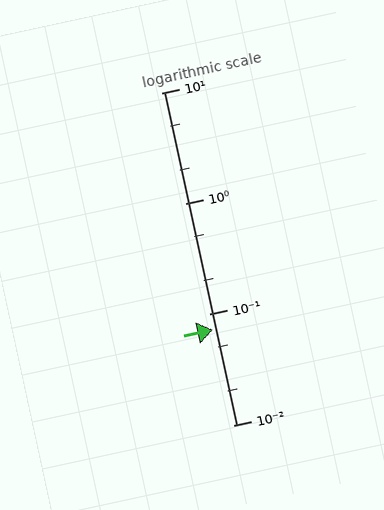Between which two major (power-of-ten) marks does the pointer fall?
The pointer is between 0.01 and 0.1.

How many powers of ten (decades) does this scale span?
The scale spans 3 decades, from 0.01 to 10.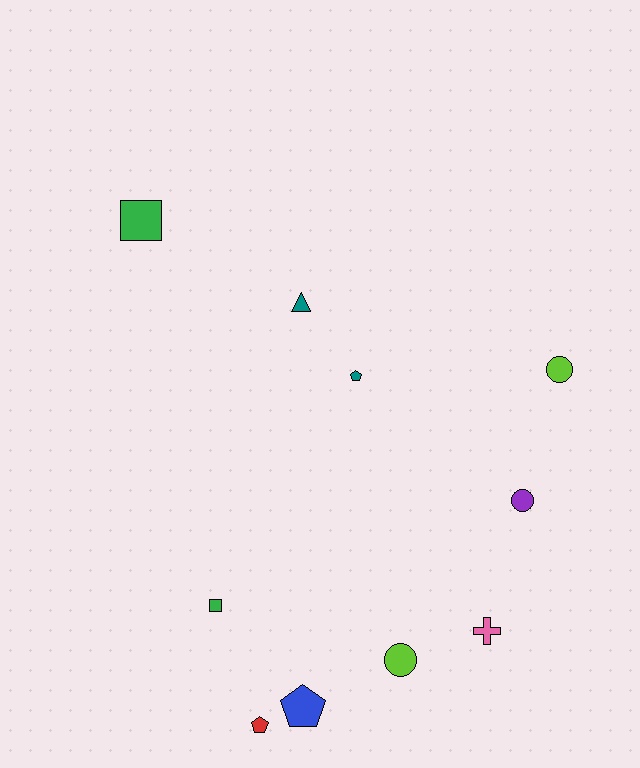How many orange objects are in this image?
There are no orange objects.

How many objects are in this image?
There are 10 objects.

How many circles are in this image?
There are 3 circles.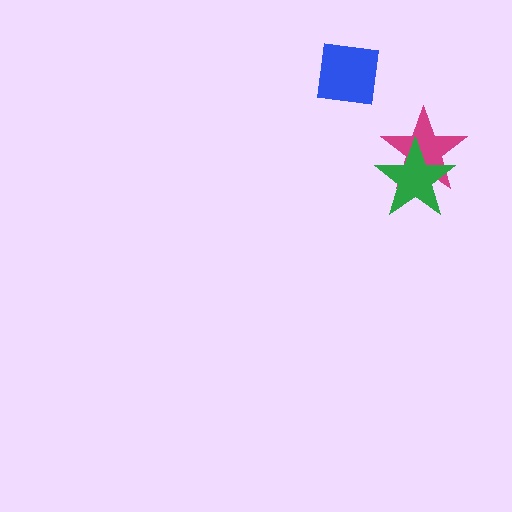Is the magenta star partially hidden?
Yes, it is partially covered by another shape.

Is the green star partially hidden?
No, no other shape covers it.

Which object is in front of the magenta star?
The green star is in front of the magenta star.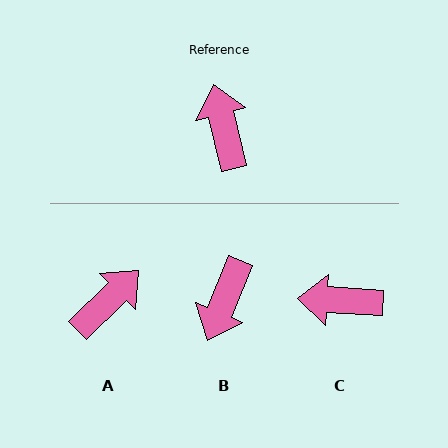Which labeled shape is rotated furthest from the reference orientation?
B, about 144 degrees away.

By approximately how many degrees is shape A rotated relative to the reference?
Approximately 59 degrees clockwise.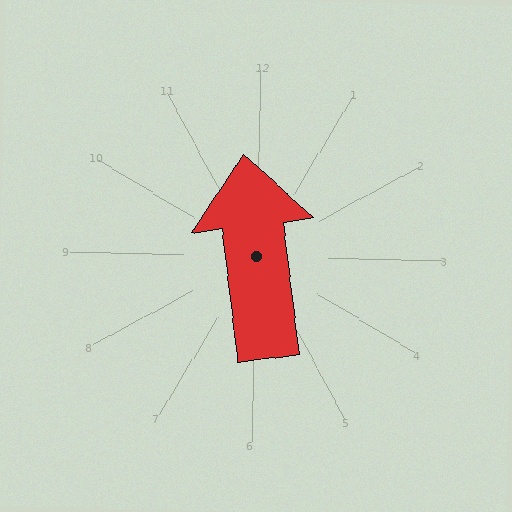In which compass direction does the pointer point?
North.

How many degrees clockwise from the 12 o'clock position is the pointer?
Approximately 352 degrees.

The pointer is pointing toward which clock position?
Roughly 12 o'clock.